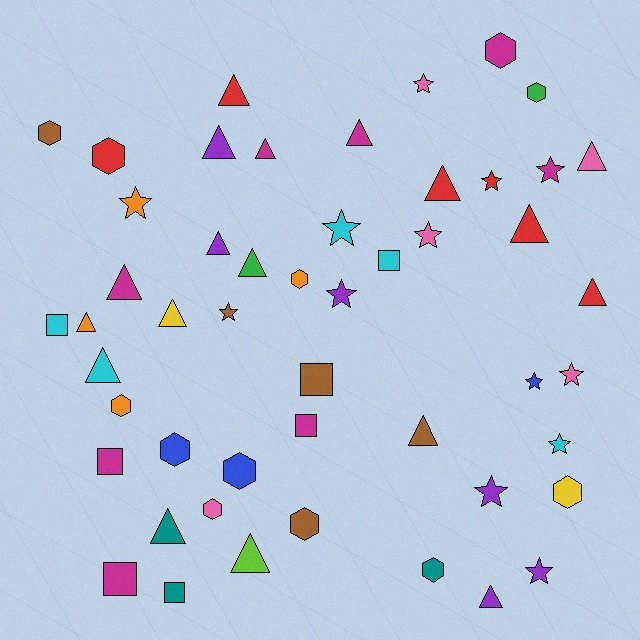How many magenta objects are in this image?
There are 8 magenta objects.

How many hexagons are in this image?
There are 12 hexagons.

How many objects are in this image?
There are 50 objects.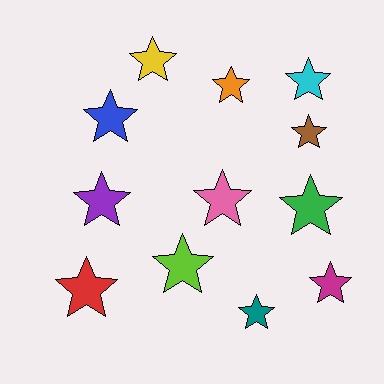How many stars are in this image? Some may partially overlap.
There are 12 stars.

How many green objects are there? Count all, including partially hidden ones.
There is 1 green object.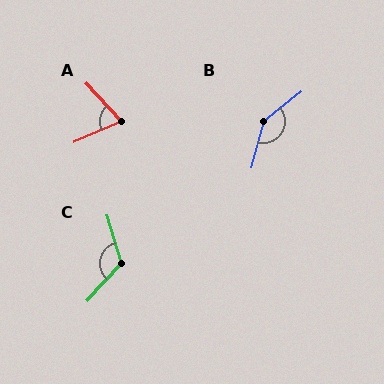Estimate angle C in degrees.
Approximately 120 degrees.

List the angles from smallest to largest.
A (71°), C (120°), B (144°).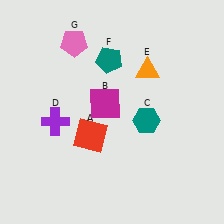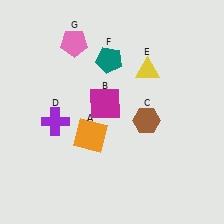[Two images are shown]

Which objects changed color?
A changed from red to orange. C changed from teal to brown. E changed from orange to yellow.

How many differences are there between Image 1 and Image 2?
There are 3 differences between the two images.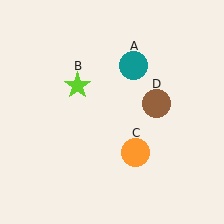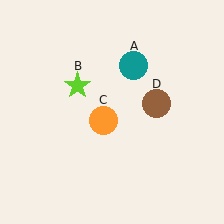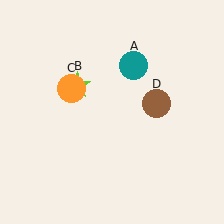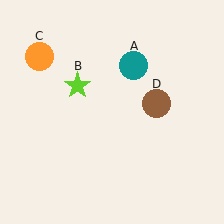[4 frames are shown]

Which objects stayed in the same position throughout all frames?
Teal circle (object A) and lime star (object B) and brown circle (object D) remained stationary.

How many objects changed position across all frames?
1 object changed position: orange circle (object C).